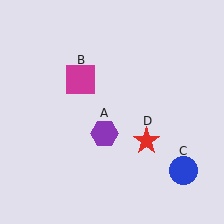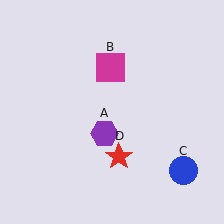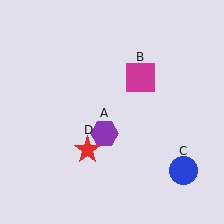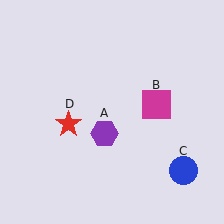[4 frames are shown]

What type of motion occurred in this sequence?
The magenta square (object B), red star (object D) rotated clockwise around the center of the scene.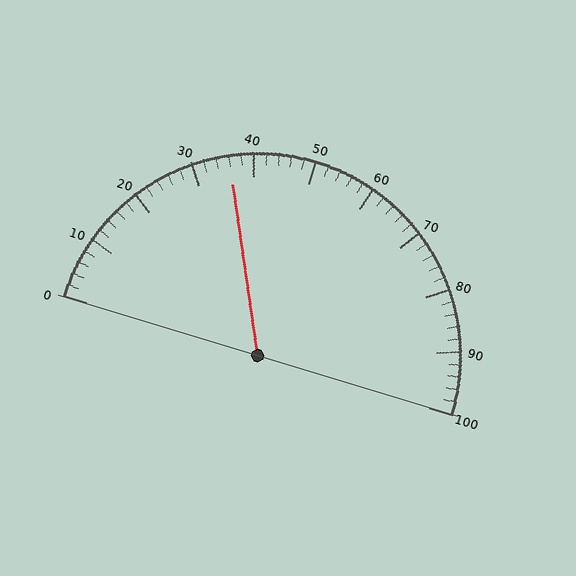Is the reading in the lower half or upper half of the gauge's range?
The reading is in the lower half of the range (0 to 100).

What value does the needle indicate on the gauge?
The needle indicates approximately 36.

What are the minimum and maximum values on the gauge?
The gauge ranges from 0 to 100.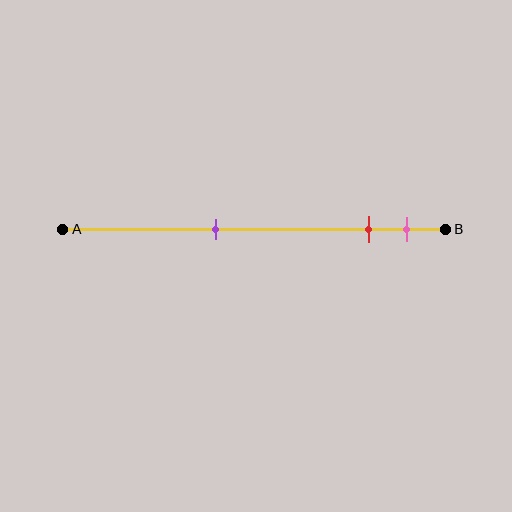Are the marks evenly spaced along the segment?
No, the marks are not evenly spaced.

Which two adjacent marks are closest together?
The red and pink marks are the closest adjacent pair.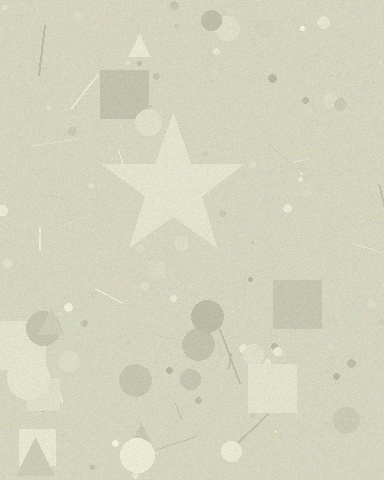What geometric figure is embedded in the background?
A star is embedded in the background.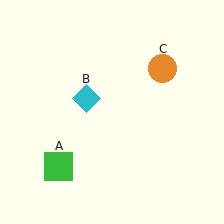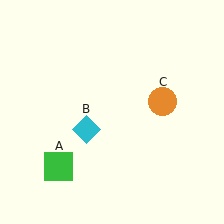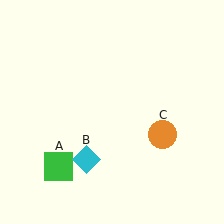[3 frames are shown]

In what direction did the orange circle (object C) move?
The orange circle (object C) moved down.